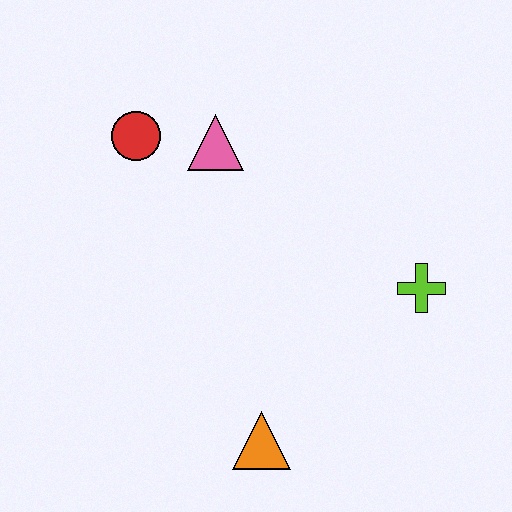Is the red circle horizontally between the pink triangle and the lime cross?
No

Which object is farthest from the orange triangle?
The red circle is farthest from the orange triangle.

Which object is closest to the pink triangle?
The red circle is closest to the pink triangle.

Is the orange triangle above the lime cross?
No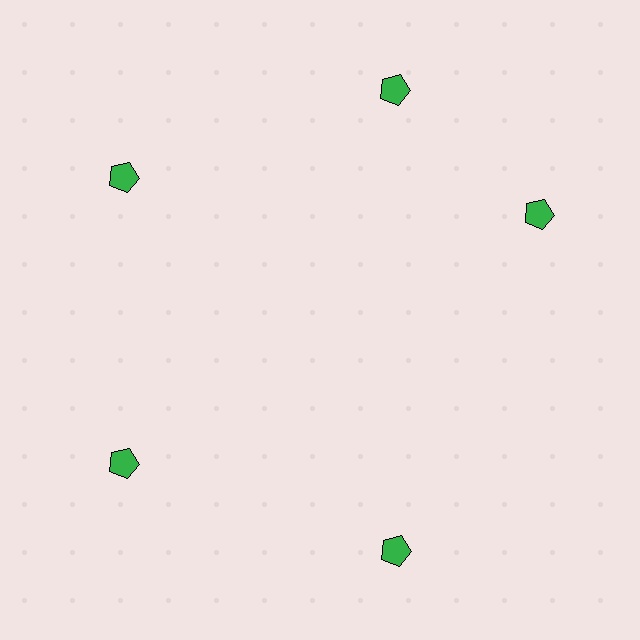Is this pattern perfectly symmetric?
No. The 5 green pentagons are arranged in a ring, but one element near the 3 o'clock position is rotated out of alignment along the ring, breaking the 5-fold rotational symmetry.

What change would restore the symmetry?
The symmetry would be restored by rotating it back into even spacing with its neighbors so that all 5 pentagons sit at equal angles and equal distance from the center.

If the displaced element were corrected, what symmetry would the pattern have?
It would have 5-fold rotational symmetry — the pattern would map onto itself every 72 degrees.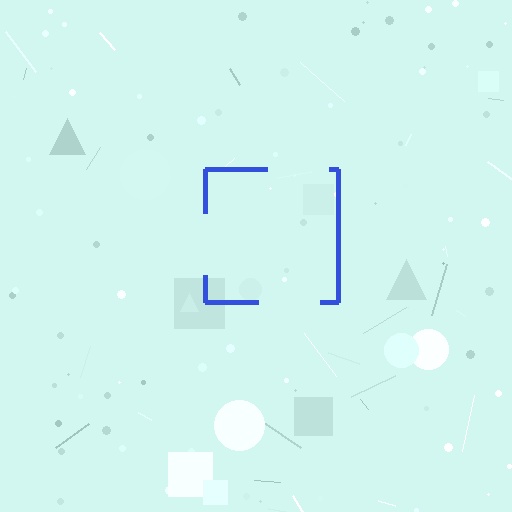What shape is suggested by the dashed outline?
The dashed outline suggests a square.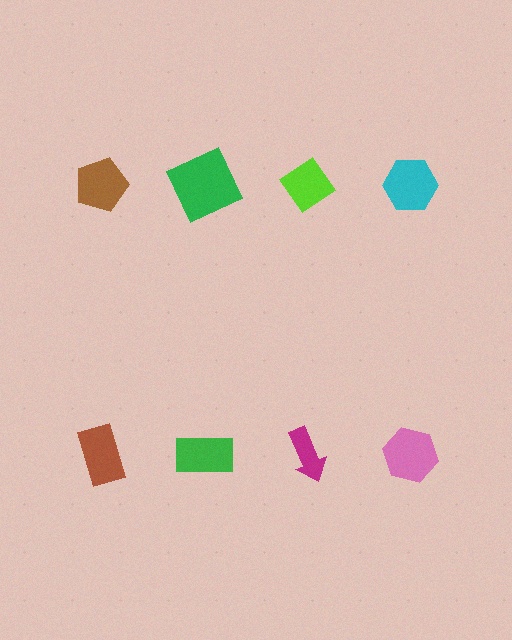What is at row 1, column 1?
A brown pentagon.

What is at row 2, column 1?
A brown rectangle.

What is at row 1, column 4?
A cyan hexagon.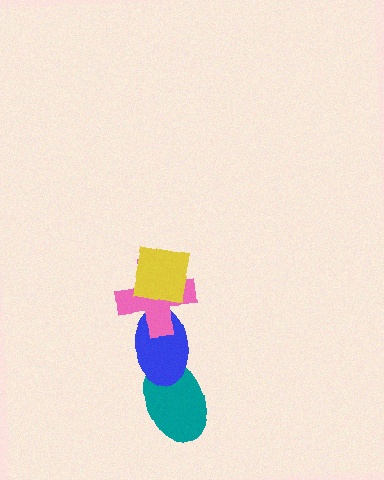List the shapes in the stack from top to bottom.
From top to bottom: the yellow square, the pink cross, the blue ellipse, the teal ellipse.